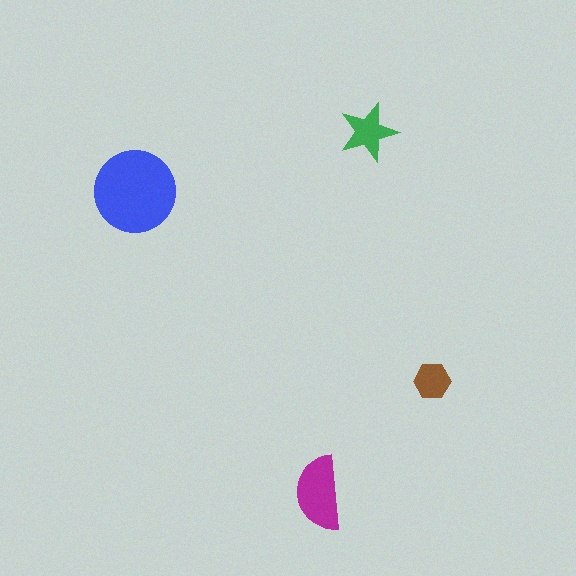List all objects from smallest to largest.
The brown hexagon, the green star, the magenta semicircle, the blue circle.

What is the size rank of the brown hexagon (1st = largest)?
4th.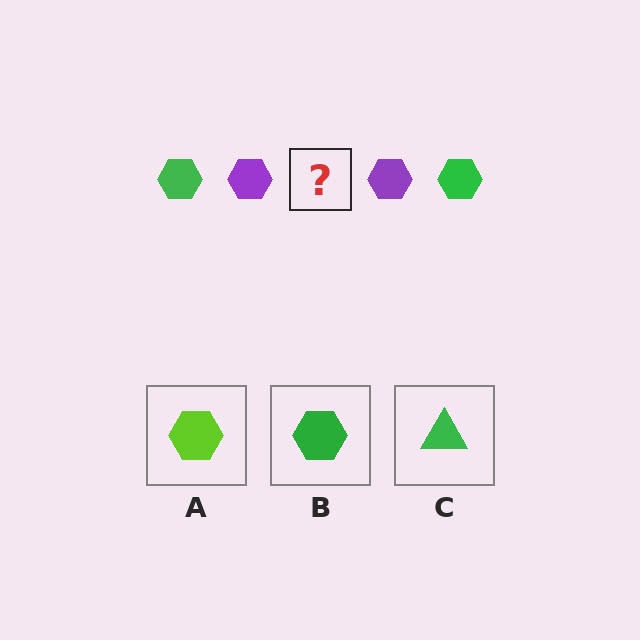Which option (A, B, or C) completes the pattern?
B.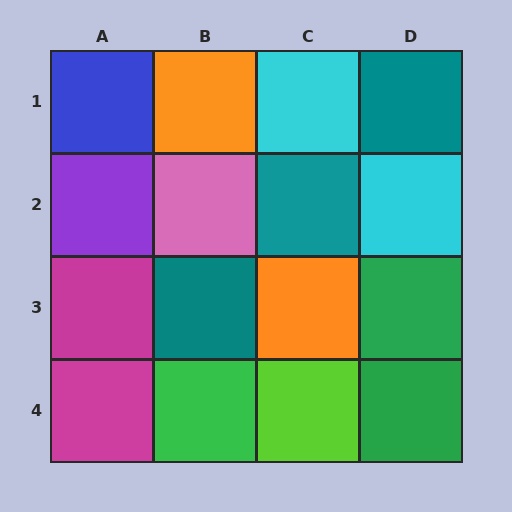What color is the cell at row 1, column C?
Cyan.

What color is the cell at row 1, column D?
Teal.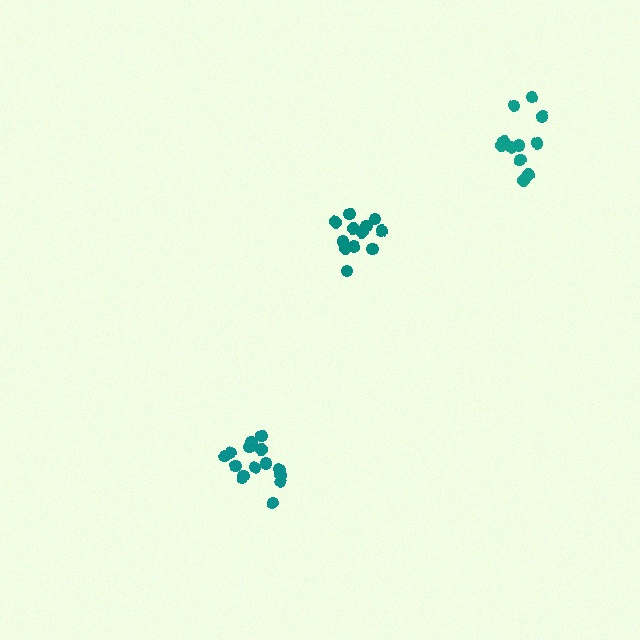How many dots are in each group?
Group 1: 13 dots, Group 2: 15 dots, Group 3: 11 dots (39 total).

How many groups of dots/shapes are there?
There are 3 groups.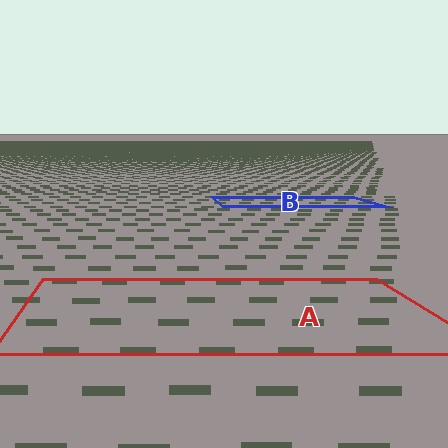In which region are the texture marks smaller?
The texture marks are smaller in region B, because it is farther away.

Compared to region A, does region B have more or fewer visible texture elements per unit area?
Region B has more texture elements per unit area — they are packed more densely because it is farther away.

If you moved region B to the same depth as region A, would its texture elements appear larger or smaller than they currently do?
They would appear larger. At a closer depth, the same texture elements are projected at a bigger on-screen size.